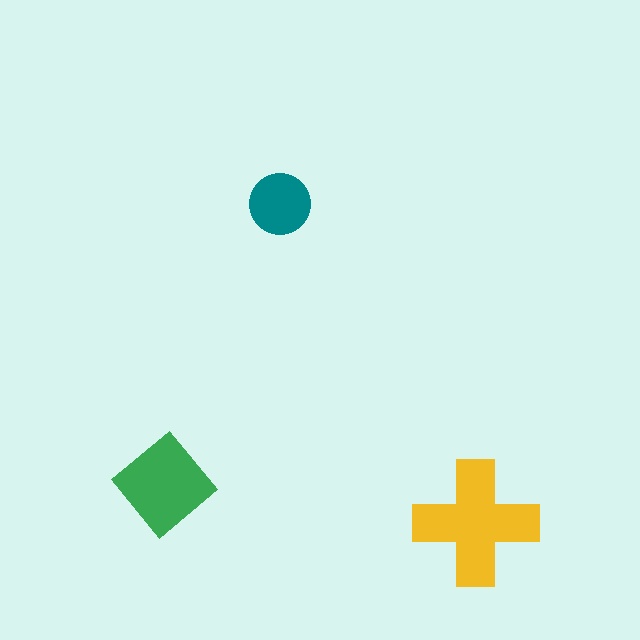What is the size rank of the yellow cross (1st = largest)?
1st.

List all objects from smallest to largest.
The teal circle, the green diamond, the yellow cross.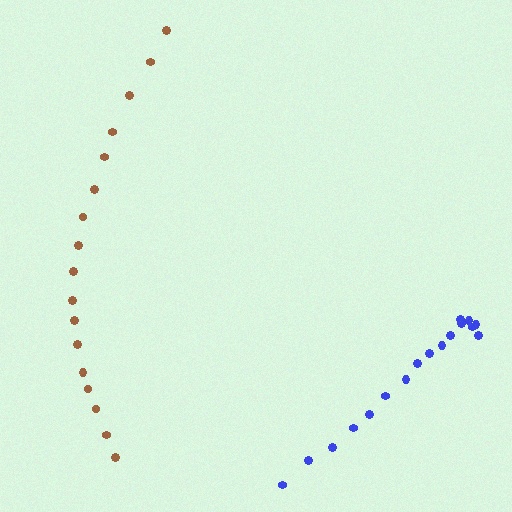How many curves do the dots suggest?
There are 2 distinct paths.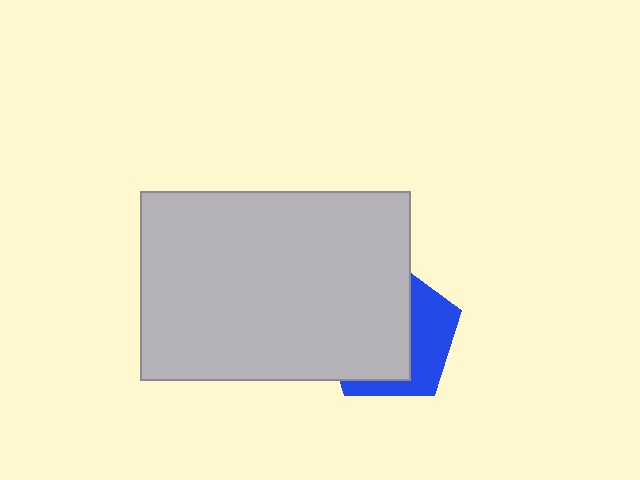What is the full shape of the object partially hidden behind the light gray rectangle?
The partially hidden object is a blue pentagon.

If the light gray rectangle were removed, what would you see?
You would see the complete blue pentagon.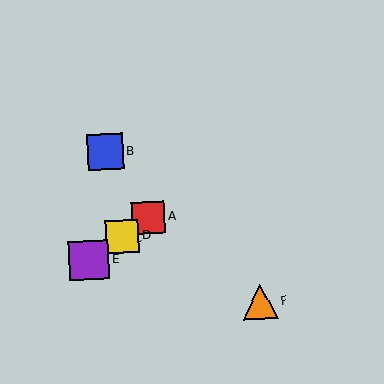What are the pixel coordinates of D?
Object D is at (122, 237).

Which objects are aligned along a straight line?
Objects A, C, D, E are aligned along a straight line.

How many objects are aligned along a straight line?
4 objects (A, C, D, E) are aligned along a straight line.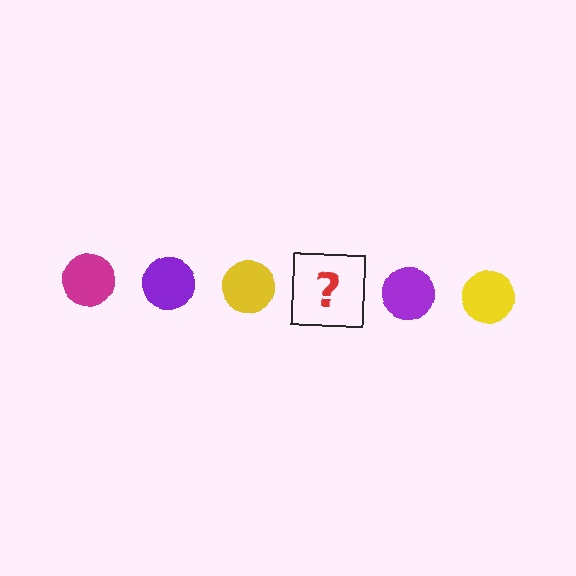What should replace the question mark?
The question mark should be replaced with a magenta circle.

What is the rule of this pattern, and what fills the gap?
The rule is that the pattern cycles through magenta, purple, yellow circles. The gap should be filled with a magenta circle.